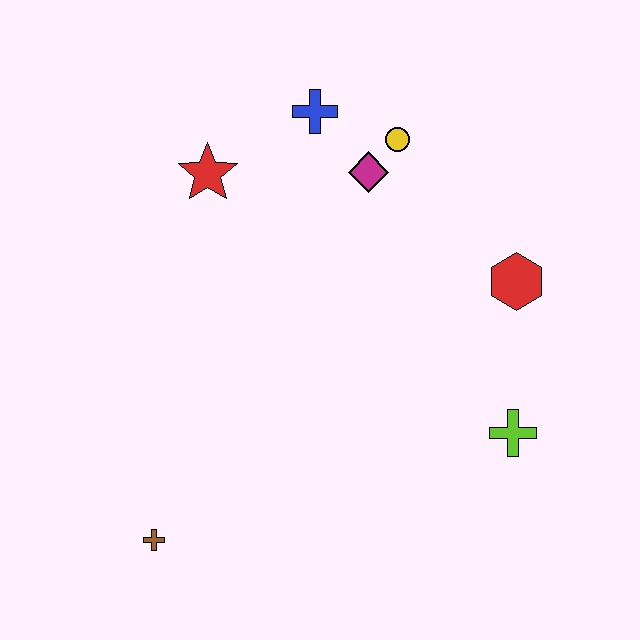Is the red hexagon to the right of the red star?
Yes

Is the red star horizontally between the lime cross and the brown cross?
Yes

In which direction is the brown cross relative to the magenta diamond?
The brown cross is below the magenta diamond.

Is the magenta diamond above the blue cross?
No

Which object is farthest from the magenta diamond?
The brown cross is farthest from the magenta diamond.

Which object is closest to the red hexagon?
The lime cross is closest to the red hexagon.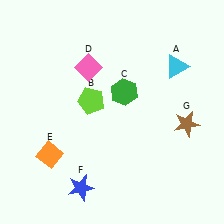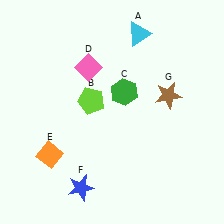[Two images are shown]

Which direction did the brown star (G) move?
The brown star (G) moved up.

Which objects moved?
The objects that moved are: the cyan triangle (A), the brown star (G).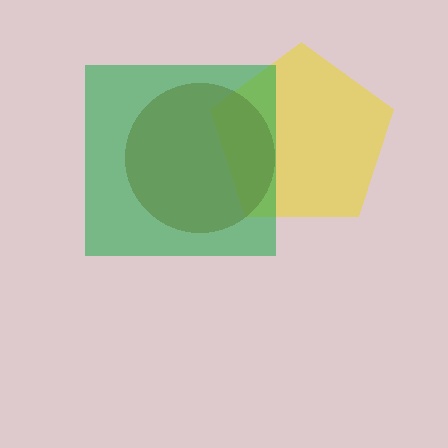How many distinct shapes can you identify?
There are 3 distinct shapes: a yellow pentagon, a brown circle, a green square.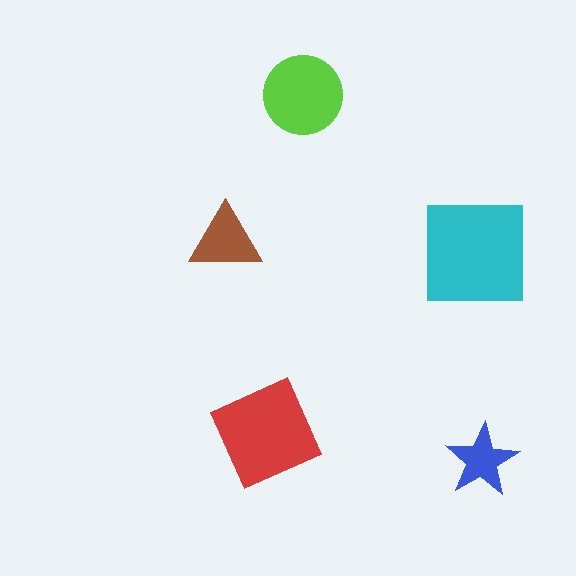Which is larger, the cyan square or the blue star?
The cyan square.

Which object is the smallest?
The blue star.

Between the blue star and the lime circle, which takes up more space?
The lime circle.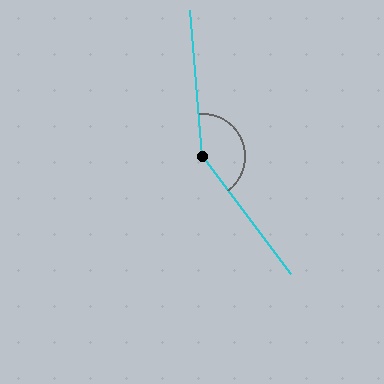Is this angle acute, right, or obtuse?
It is obtuse.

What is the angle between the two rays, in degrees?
Approximately 148 degrees.